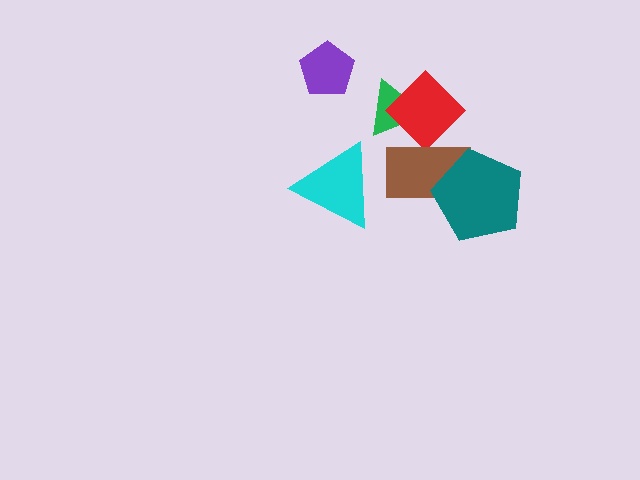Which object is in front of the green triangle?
The red diamond is in front of the green triangle.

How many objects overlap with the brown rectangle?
2 objects overlap with the brown rectangle.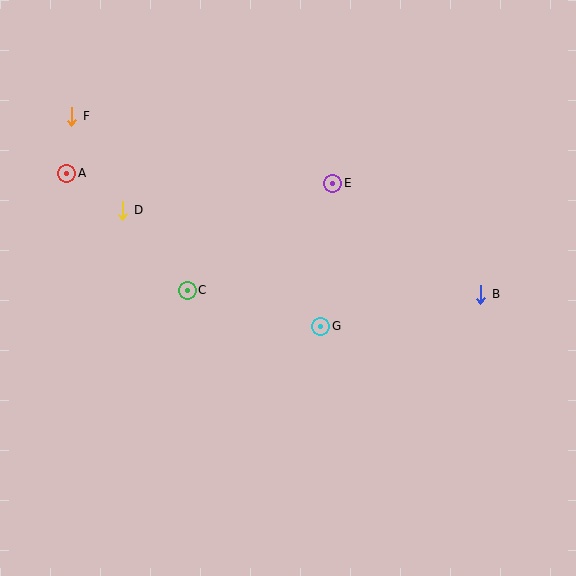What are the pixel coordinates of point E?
Point E is at (333, 183).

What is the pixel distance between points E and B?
The distance between E and B is 185 pixels.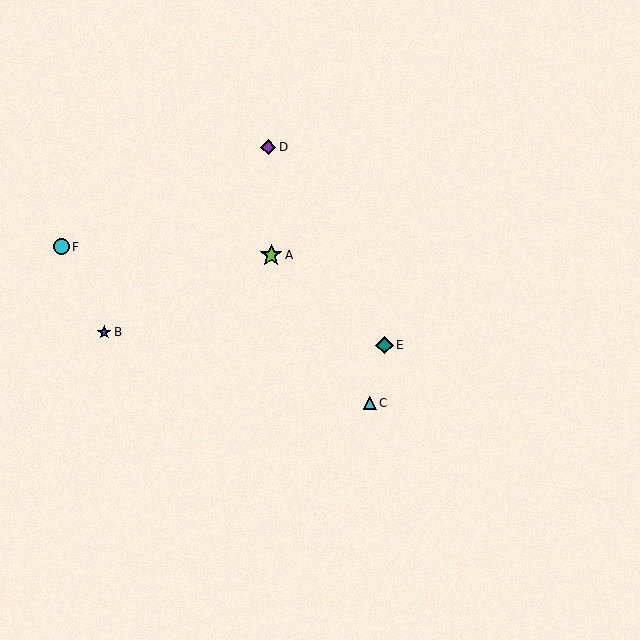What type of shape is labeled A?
Shape A is a lime star.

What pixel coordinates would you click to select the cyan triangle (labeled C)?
Click at (370, 403) to select the cyan triangle C.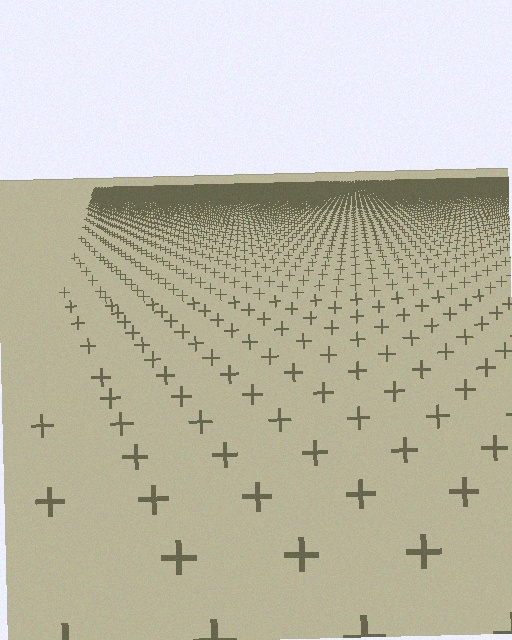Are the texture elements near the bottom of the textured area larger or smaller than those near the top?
Larger. Near the bottom, elements are closer to the viewer and appear at a bigger on-screen size.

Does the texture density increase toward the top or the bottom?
Density increases toward the top.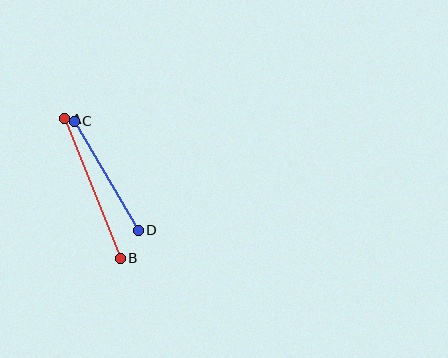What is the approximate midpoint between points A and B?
The midpoint is at approximately (92, 189) pixels.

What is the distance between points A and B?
The distance is approximately 150 pixels.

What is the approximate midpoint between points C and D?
The midpoint is at approximately (106, 176) pixels.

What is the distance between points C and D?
The distance is approximately 126 pixels.